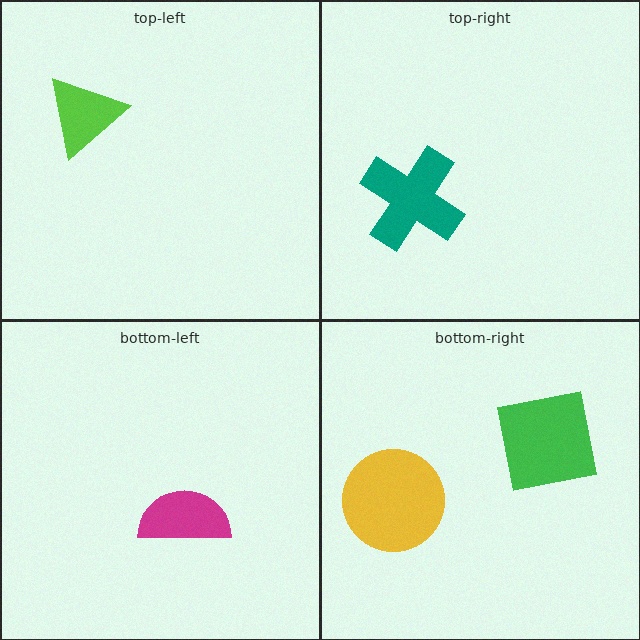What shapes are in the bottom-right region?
The yellow circle, the green square.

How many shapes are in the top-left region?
1.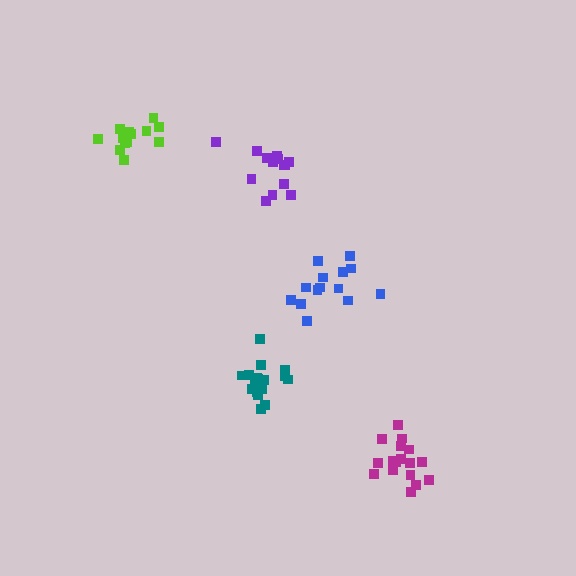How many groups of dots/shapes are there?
There are 5 groups.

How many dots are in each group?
Group 1: 17 dots, Group 2: 13 dots, Group 3: 14 dots, Group 4: 18 dots, Group 5: 14 dots (76 total).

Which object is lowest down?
The magenta cluster is bottommost.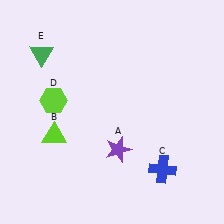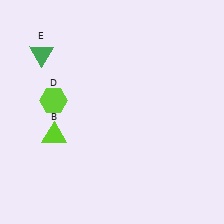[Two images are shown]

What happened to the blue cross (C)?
The blue cross (C) was removed in Image 2. It was in the bottom-right area of Image 1.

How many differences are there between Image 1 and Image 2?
There are 2 differences between the two images.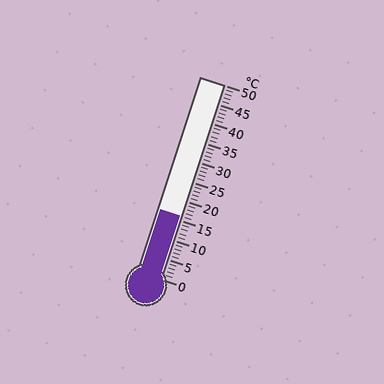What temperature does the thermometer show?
The thermometer shows approximately 16°C.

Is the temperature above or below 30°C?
The temperature is below 30°C.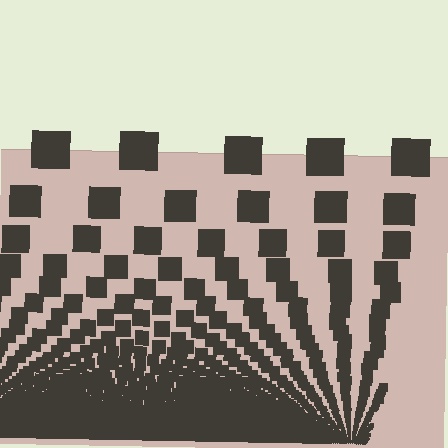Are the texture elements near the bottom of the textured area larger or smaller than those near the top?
Smaller. The gradient is inverted — elements near the bottom are smaller and denser.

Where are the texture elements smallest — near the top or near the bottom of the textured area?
Near the bottom.